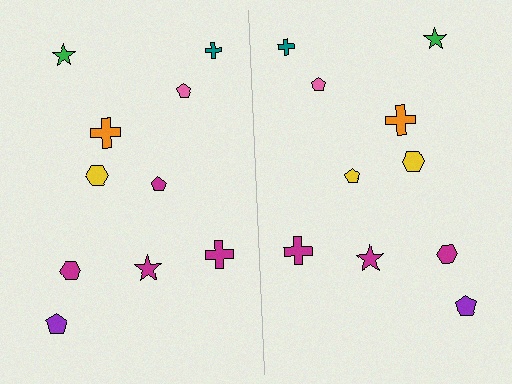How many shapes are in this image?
There are 20 shapes in this image.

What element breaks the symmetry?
The yellow pentagon on the right side breaks the symmetry — its mirror counterpart is magenta.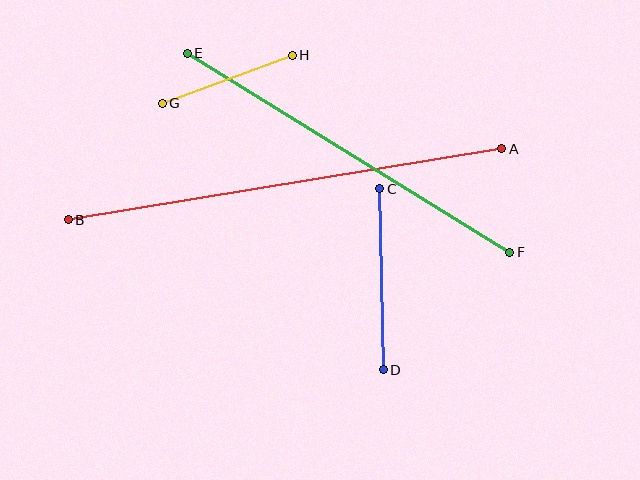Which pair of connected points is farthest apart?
Points A and B are farthest apart.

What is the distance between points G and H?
The distance is approximately 139 pixels.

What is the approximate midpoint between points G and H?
The midpoint is at approximately (227, 79) pixels.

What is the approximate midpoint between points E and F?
The midpoint is at approximately (348, 153) pixels.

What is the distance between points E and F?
The distance is approximately 379 pixels.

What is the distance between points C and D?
The distance is approximately 181 pixels.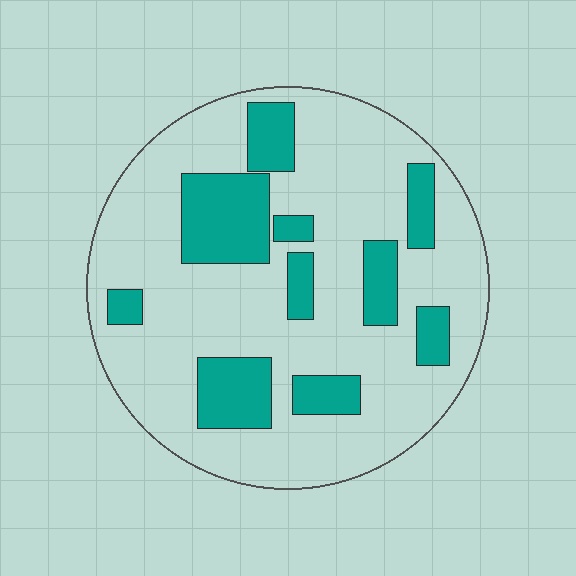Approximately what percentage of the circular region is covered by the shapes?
Approximately 25%.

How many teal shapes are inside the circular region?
10.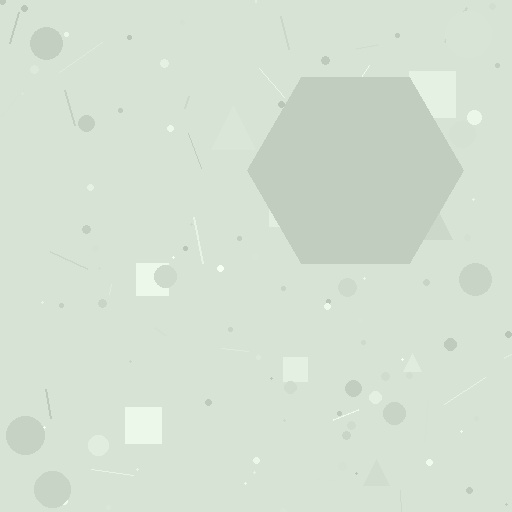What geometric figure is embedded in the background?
A hexagon is embedded in the background.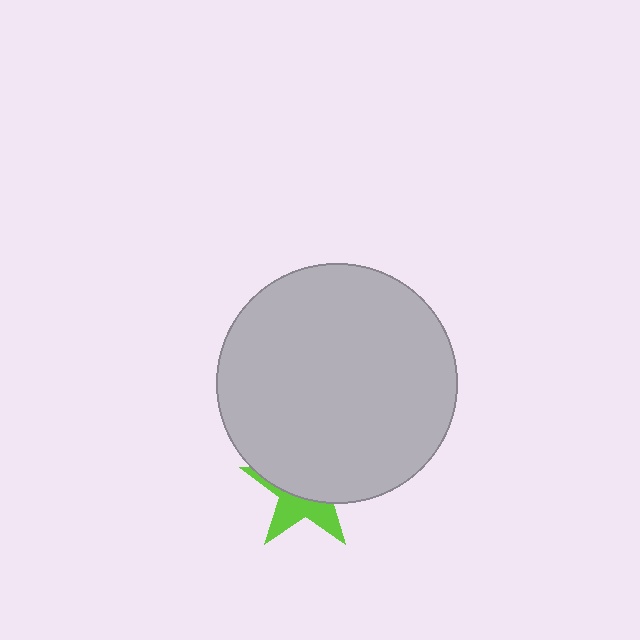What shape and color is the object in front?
The object in front is a light gray circle.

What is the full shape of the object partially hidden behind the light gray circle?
The partially hidden object is a lime star.